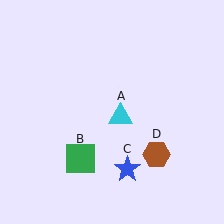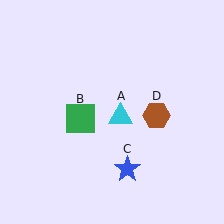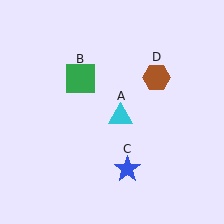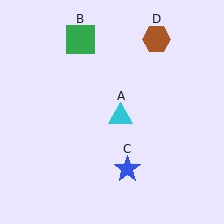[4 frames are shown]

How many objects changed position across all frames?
2 objects changed position: green square (object B), brown hexagon (object D).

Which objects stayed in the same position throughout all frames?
Cyan triangle (object A) and blue star (object C) remained stationary.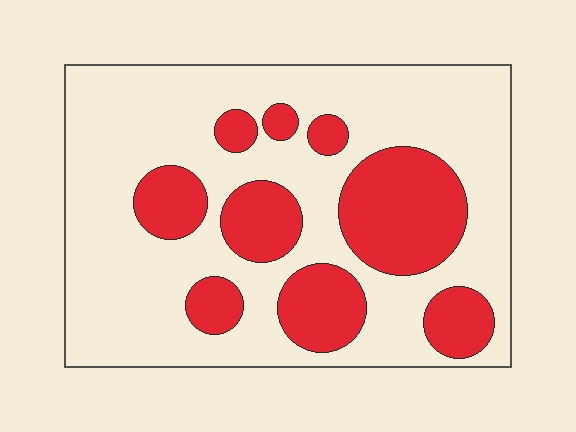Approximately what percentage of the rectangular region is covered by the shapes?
Approximately 30%.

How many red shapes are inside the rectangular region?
9.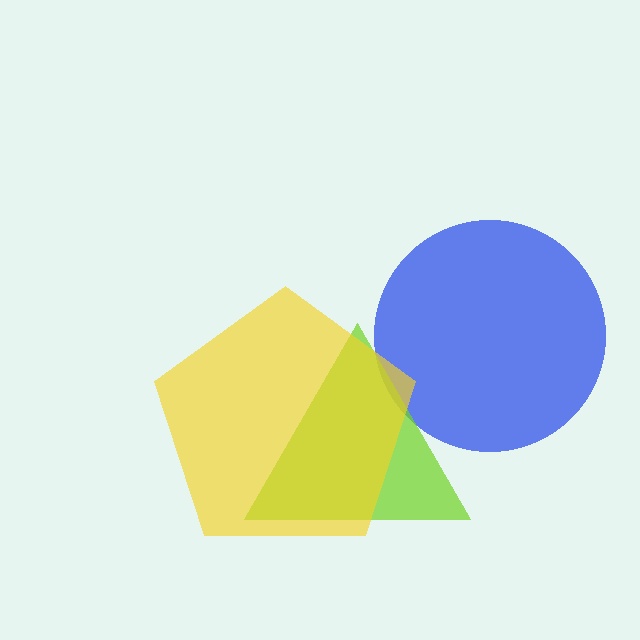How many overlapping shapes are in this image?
There are 3 overlapping shapes in the image.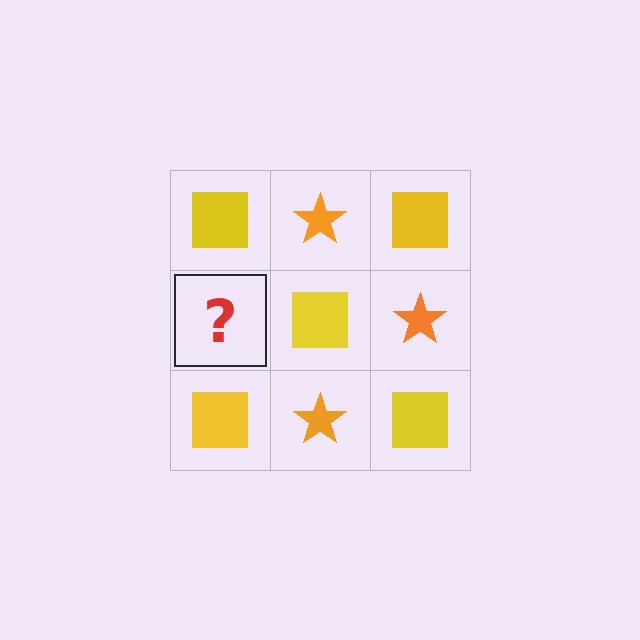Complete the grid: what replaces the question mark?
The question mark should be replaced with an orange star.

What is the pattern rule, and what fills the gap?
The rule is that it alternates yellow square and orange star in a checkerboard pattern. The gap should be filled with an orange star.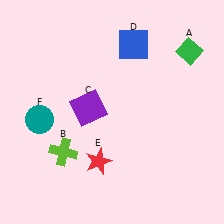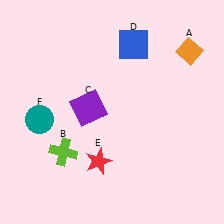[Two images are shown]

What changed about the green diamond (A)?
In Image 1, A is green. In Image 2, it changed to orange.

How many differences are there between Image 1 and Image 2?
There is 1 difference between the two images.